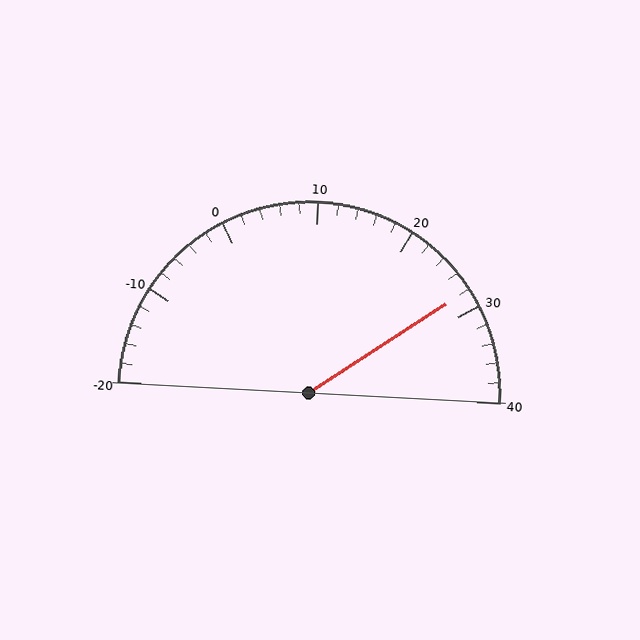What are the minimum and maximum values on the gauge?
The gauge ranges from -20 to 40.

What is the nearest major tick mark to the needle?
The nearest major tick mark is 30.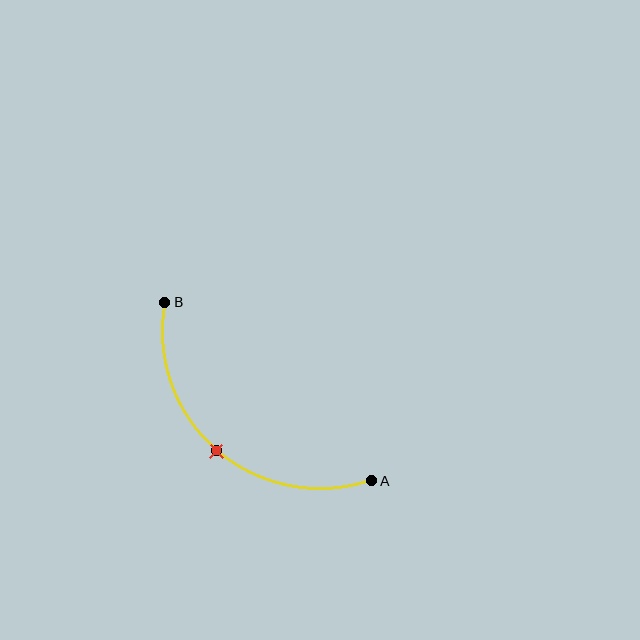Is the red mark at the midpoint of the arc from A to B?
Yes. The red mark lies on the arc at equal arc-length from both A and B — it is the arc midpoint.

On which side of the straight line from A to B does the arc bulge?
The arc bulges below and to the left of the straight line connecting A and B.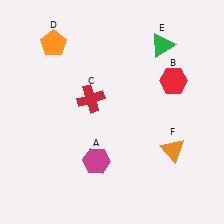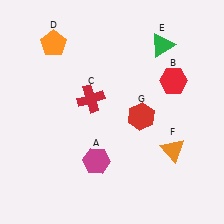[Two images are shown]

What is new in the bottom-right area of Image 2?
A red hexagon (G) was added in the bottom-right area of Image 2.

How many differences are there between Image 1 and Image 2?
There is 1 difference between the two images.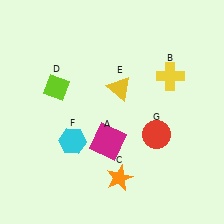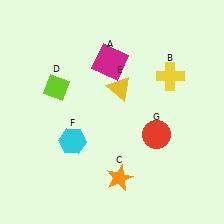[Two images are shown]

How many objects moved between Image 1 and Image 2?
1 object moved between the two images.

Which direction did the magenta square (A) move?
The magenta square (A) moved up.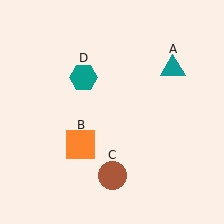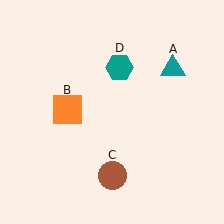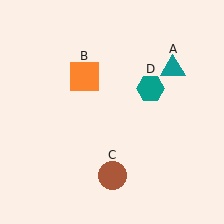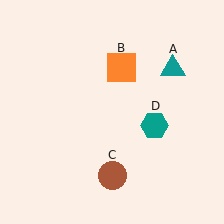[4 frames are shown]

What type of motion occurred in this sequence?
The orange square (object B), teal hexagon (object D) rotated clockwise around the center of the scene.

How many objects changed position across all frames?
2 objects changed position: orange square (object B), teal hexagon (object D).